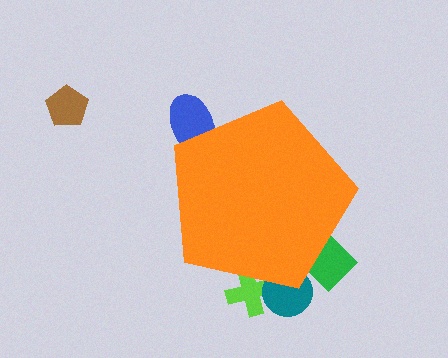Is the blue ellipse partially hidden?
Yes, the blue ellipse is partially hidden behind the orange pentagon.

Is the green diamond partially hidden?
Yes, the green diamond is partially hidden behind the orange pentagon.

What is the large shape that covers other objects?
An orange pentagon.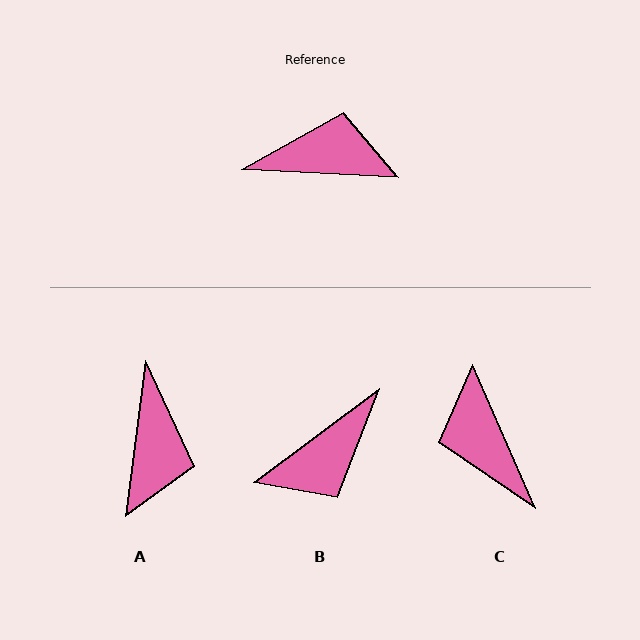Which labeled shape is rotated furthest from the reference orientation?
B, about 140 degrees away.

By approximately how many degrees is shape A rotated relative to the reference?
Approximately 94 degrees clockwise.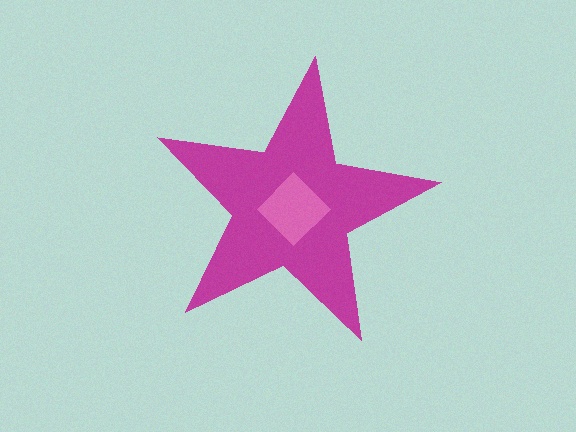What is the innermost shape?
The pink diamond.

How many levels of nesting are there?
2.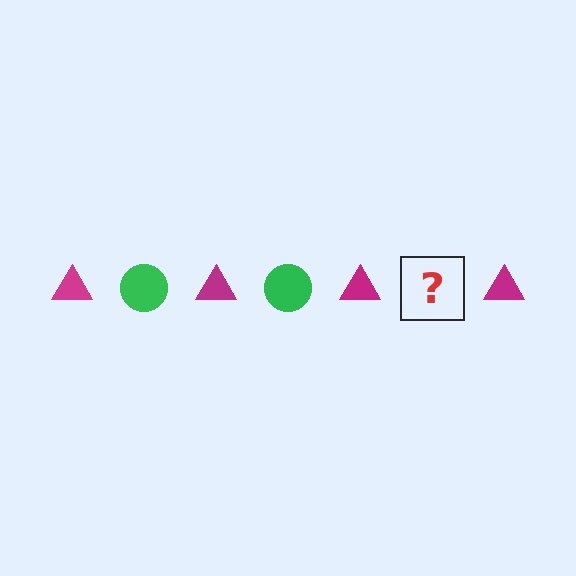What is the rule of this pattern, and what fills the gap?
The rule is that the pattern alternates between magenta triangle and green circle. The gap should be filled with a green circle.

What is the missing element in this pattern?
The missing element is a green circle.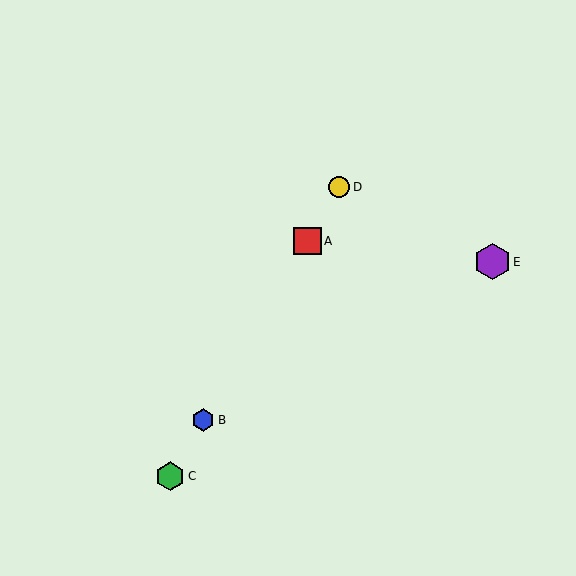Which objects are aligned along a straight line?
Objects A, B, C, D are aligned along a straight line.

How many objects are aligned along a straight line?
4 objects (A, B, C, D) are aligned along a straight line.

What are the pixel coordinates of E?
Object E is at (493, 262).